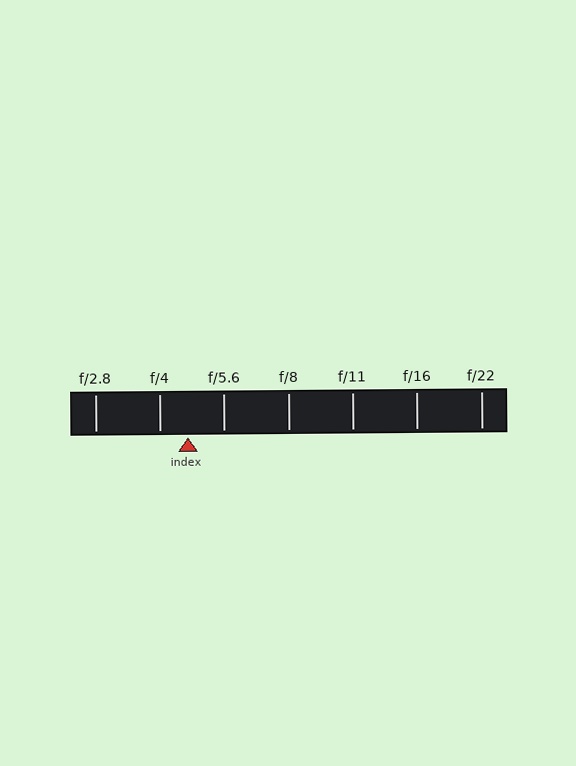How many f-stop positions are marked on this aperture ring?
There are 7 f-stop positions marked.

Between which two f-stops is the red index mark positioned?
The index mark is between f/4 and f/5.6.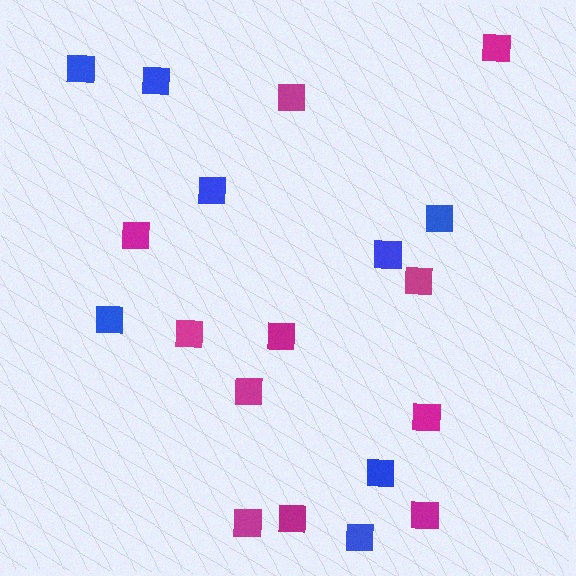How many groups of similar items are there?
There are 2 groups: one group of magenta squares (11) and one group of blue squares (8).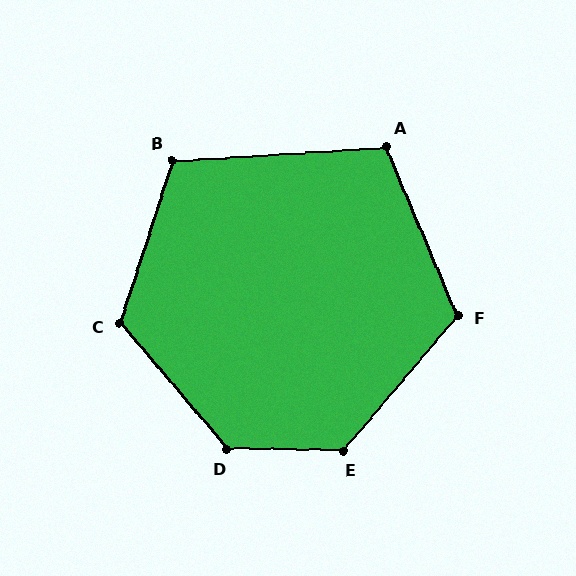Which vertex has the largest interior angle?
D, at approximately 131 degrees.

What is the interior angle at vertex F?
Approximately 117 degrees (obtuse).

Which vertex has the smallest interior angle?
A, at approximately 109 degrees.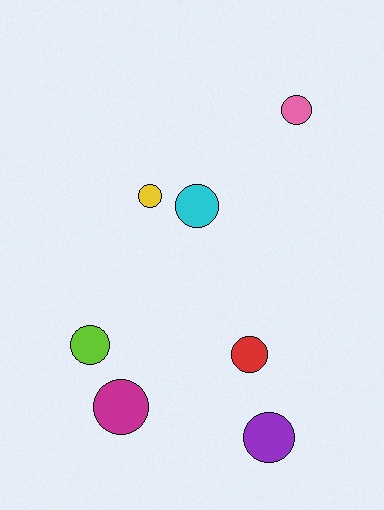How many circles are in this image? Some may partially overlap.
There are 7 circles.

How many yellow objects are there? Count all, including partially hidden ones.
There is 1 yellow object.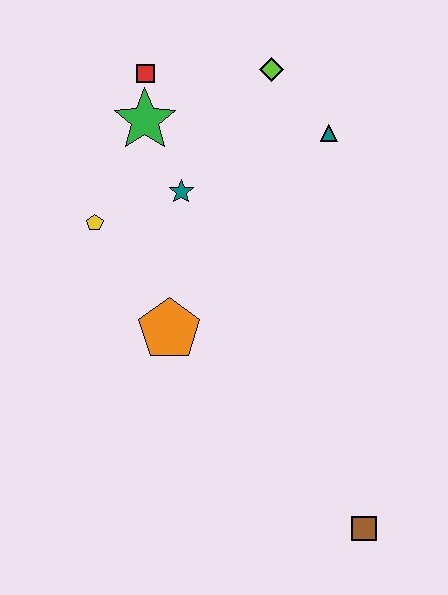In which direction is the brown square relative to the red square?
The brown square is below the red square.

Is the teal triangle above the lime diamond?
No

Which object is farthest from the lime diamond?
The brown square is farthest from the lime diamond.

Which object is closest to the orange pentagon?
The yellow pentagon is closest to the orange pentagon.